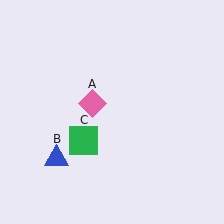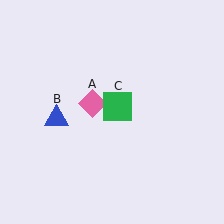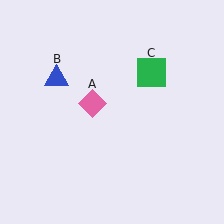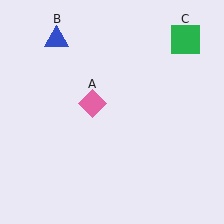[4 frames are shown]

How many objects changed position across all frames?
2 objects changed position: blue triangle (object B), green square (object C).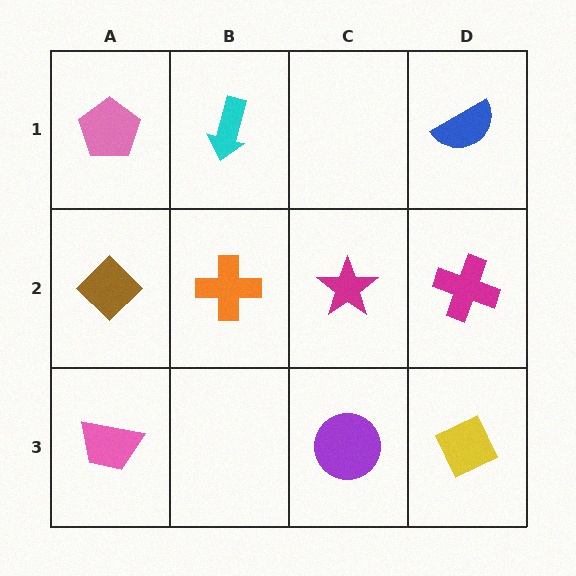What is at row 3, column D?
A yellow diamond.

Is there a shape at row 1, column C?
No, that cell is empty.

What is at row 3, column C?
A purple circle.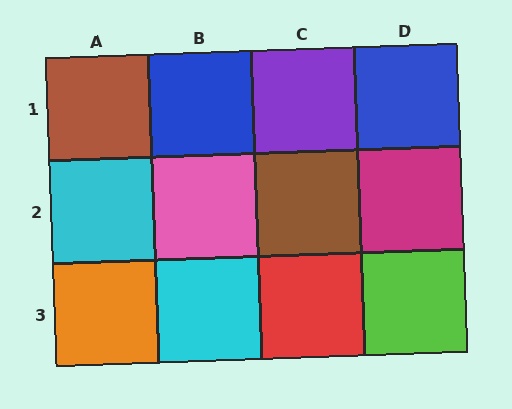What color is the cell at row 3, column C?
Red.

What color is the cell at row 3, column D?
Lime.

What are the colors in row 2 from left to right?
Cyan, pink, brown, magenta.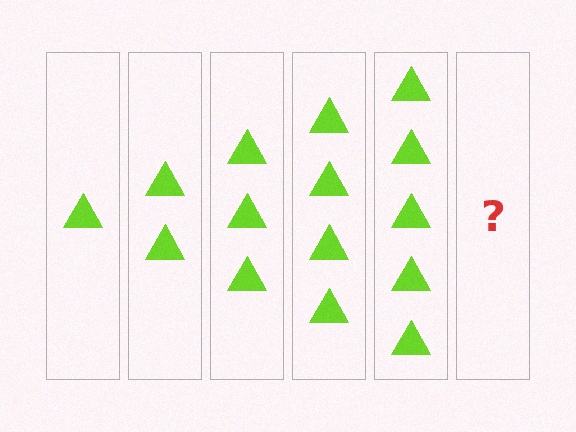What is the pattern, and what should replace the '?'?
The pattern is that each step adds one more triangle. The '?' should be 6 triangles.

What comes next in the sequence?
The next element should be 6 triangles.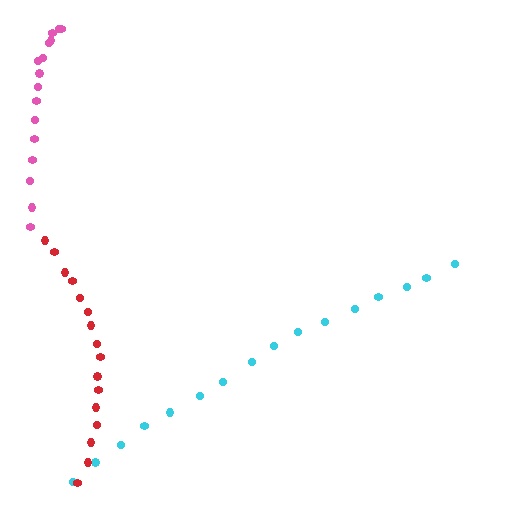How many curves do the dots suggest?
There are 3 distinct paths.